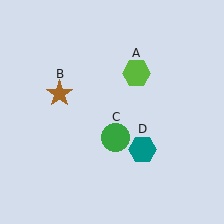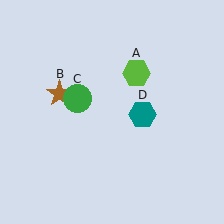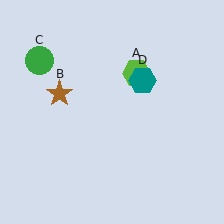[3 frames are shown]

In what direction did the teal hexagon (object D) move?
The teal hexagon (object D) moved up.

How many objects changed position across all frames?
2 objects changed position: green circle (object C), teal hexagon (object D).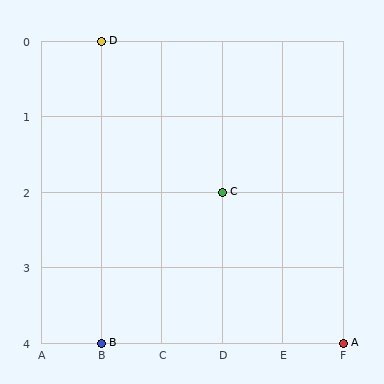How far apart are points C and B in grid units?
Points C and B are 2 columns and 2 rows apart (about 2.8 grid units diagonally).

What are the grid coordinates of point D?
Point D is at grid coordinates (B, 0).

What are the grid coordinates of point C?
Point C is at grid coordinates (D, 2).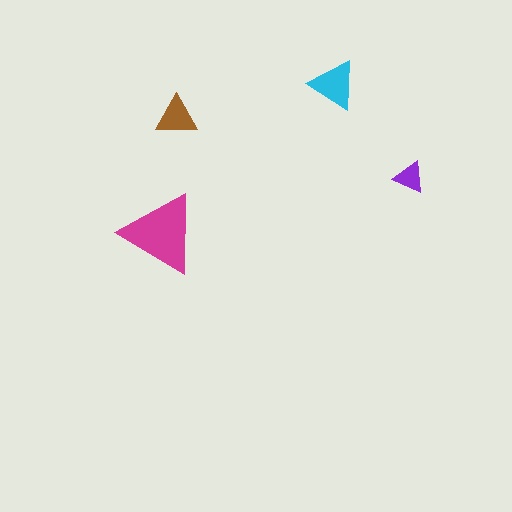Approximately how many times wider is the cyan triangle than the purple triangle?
About 1.5 times wider.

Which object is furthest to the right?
The purple triangle is rightmost.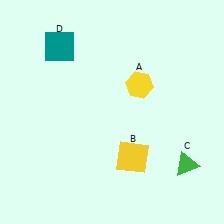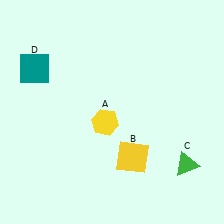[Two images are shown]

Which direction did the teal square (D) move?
The teal square (D) moved left.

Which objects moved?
The objects that moved are: the yellow hexagon (A), the teal square (D).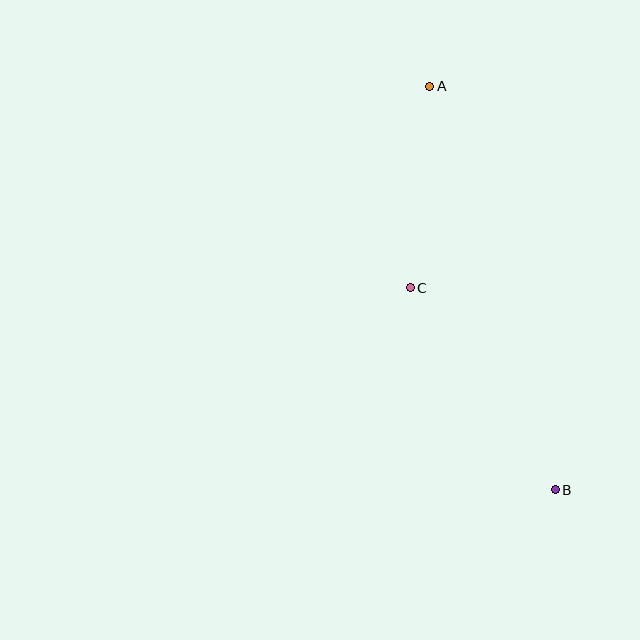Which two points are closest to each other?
Points A and C are closest to each other.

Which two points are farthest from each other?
Points A and B are farthest from each other.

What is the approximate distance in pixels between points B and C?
The distance between B and C is approximately 249 pixels.